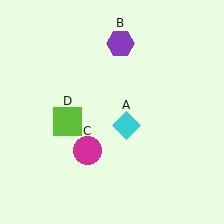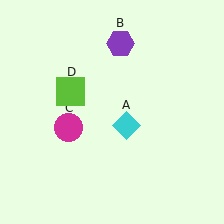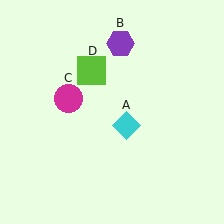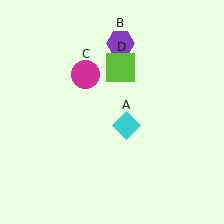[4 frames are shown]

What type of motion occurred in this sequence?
The magenta circle (object C), lime square (object D) rotated clockwise around the center of the scene.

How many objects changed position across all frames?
2 objects changed position: magenta circle (object C), lime square (object D).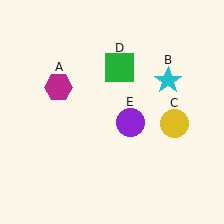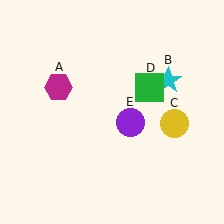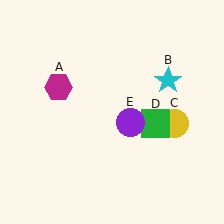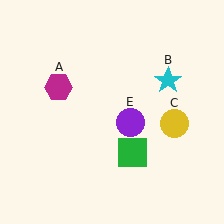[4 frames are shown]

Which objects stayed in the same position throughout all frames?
Magenta hexagon (object A) and cyan star (object B) and yellow circle (object C) and purple circle (object E) remained stationary.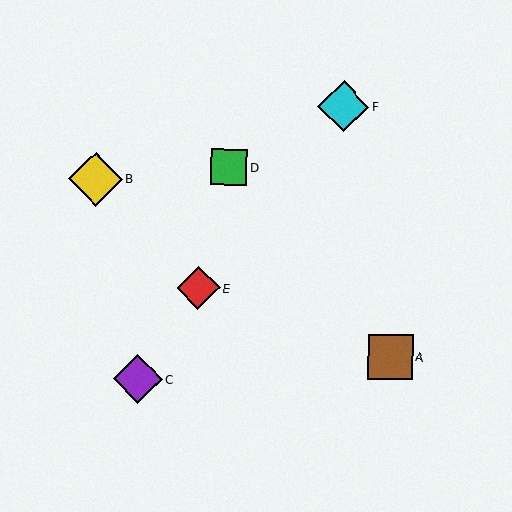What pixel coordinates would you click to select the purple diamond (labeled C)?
Click at (138, 379) to select the purple diamond C.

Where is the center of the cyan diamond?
The center of the cyan diamond is at (344, 106).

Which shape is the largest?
The yellow diamond (labeled B) is the largest.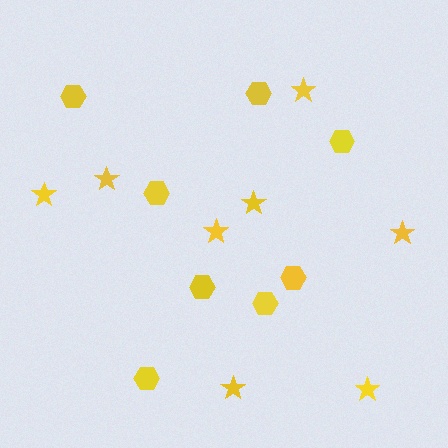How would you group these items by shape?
There are 2 groups: one group of hexagons (8) and one group of stars (8).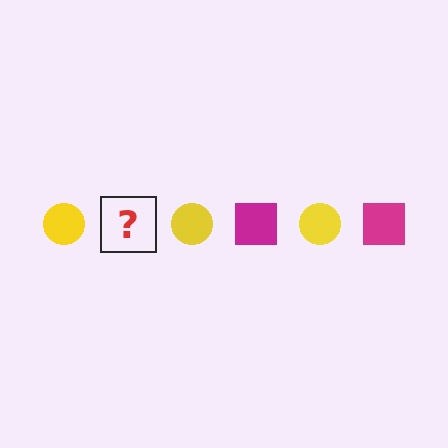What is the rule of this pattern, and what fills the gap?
The rule is that the pattern alternates between yellow circle and magenta square. The gap should be filled with a magenta square.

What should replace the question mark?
The question mark should be replaced with a magenta square.